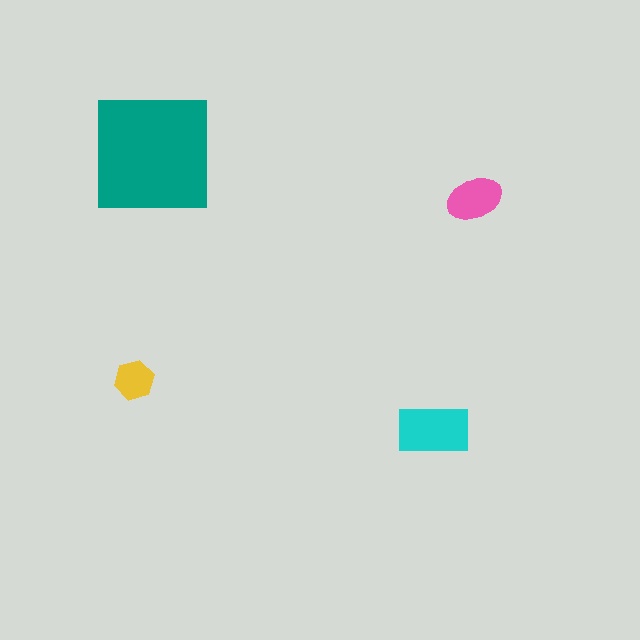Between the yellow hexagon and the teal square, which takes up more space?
The teal square.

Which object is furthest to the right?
The pink ellipse is rightmost.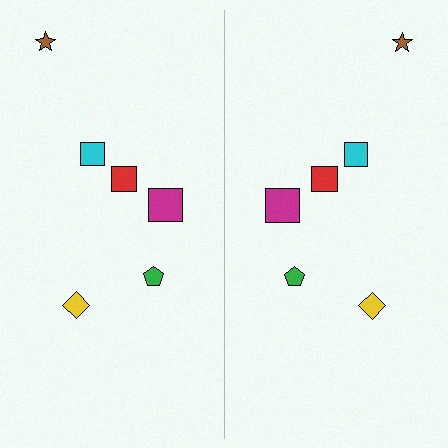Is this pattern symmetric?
Yes, this pattern has bilateral (reflection) symmetry.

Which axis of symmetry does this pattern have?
The pattern has a vertical axis of symmetry running through the center of the image.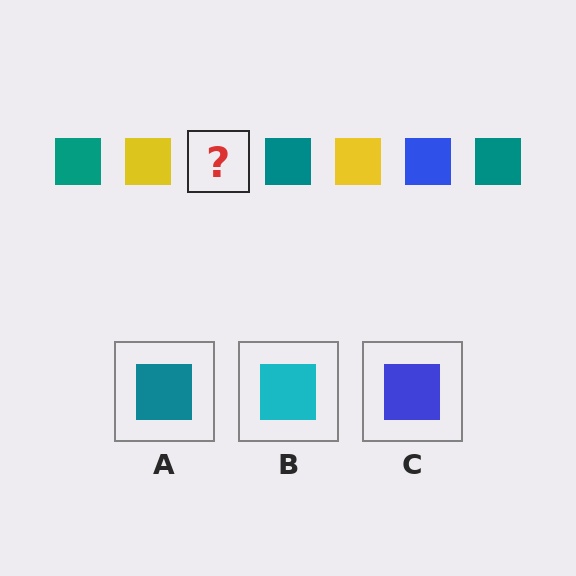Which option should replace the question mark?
Option C.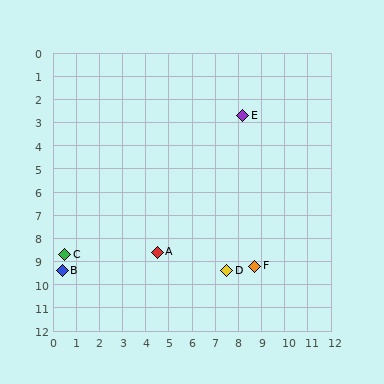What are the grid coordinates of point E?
Point E is at approximately (8.2, 2.7).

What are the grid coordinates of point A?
Point A is at approximately (4.5, 8.6).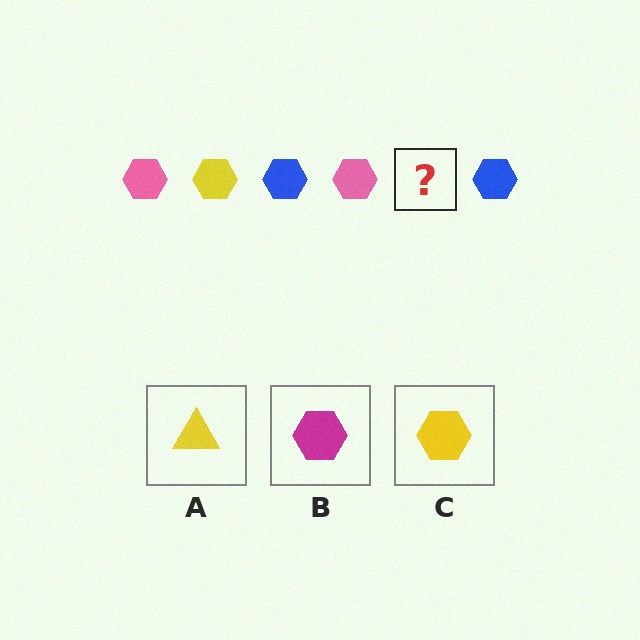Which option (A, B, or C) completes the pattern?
C.